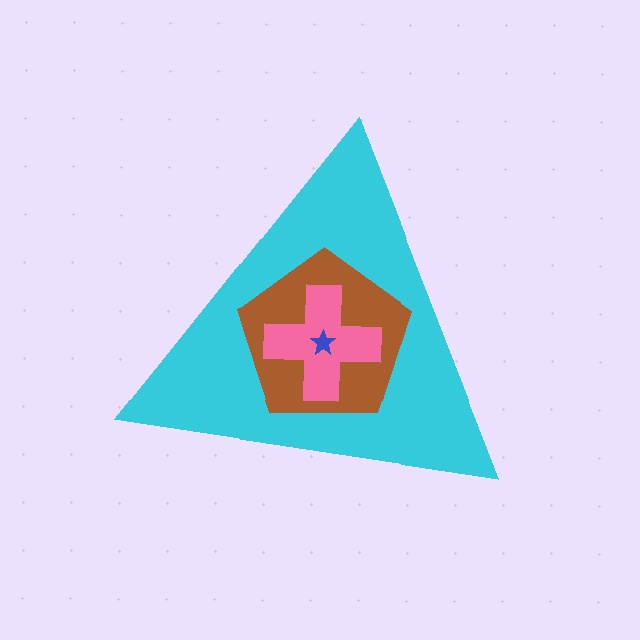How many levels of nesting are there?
4.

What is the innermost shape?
The blue star.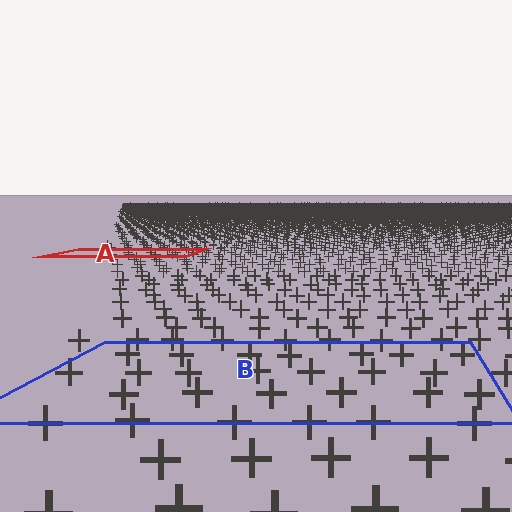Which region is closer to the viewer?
Region B is closer. The texture elements there are larger and more spread out.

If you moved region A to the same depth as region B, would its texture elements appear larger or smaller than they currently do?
They would appear larger. At a closer depth, the same texture elements are projected at a bigger on-screen size.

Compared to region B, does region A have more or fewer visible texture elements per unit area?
Region A has more texture elements per unit area — they are packed more densely because it is farther away.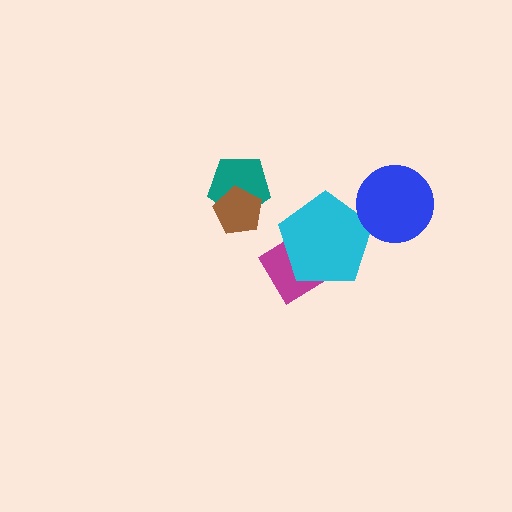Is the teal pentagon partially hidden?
Yes, it is partially covered by another shape.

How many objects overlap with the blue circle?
1 object overlaps with the blue circle.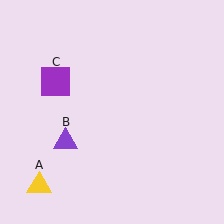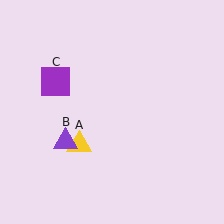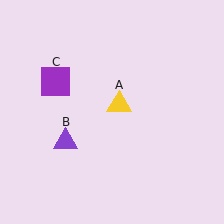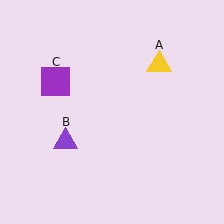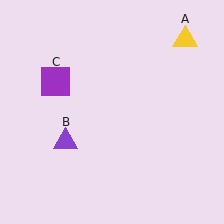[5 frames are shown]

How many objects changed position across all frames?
1 object changed position: yellow triangle (object A).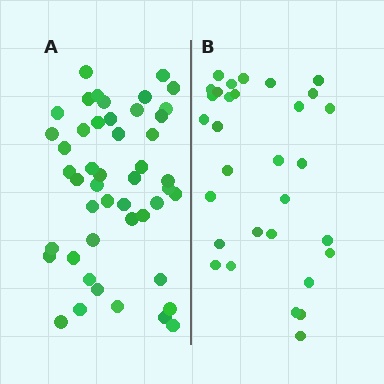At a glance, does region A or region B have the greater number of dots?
Region A (the left region) has more dots.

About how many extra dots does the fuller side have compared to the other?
Region A has approximately 15 more dots than region B.